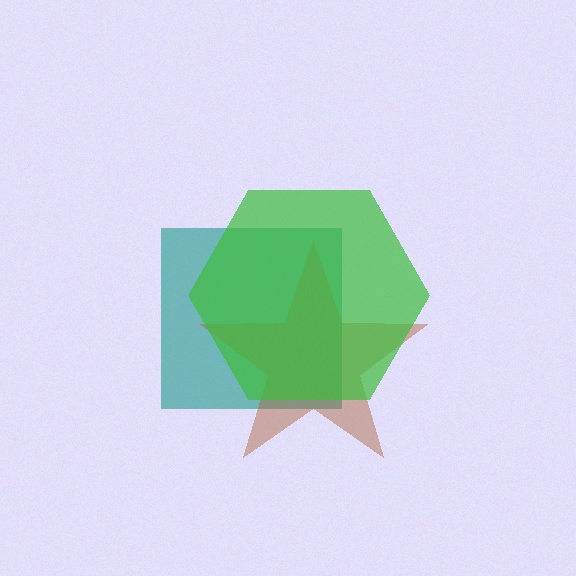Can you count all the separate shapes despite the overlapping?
Yes, there are 3 separate shapes.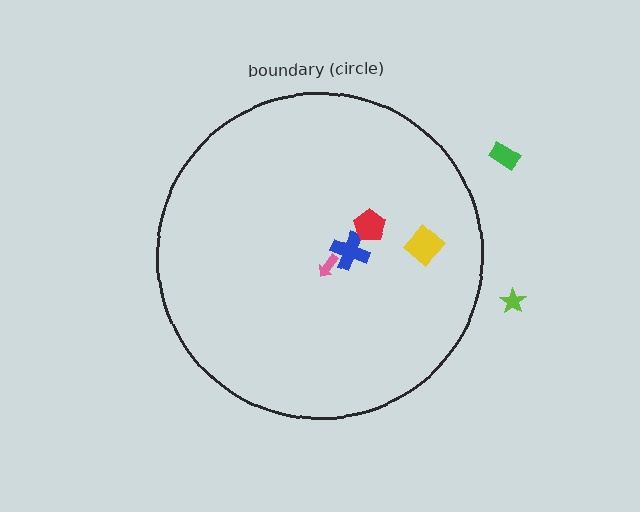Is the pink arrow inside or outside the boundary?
Inside.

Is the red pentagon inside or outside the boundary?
Inside.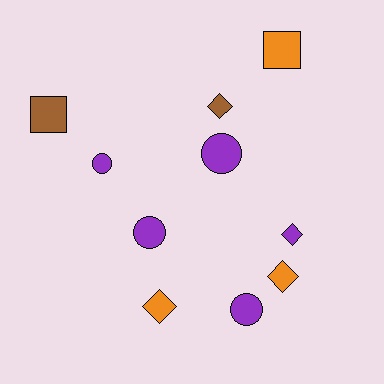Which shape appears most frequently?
Diamond, with 4 objects.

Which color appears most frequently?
Purple, with 5 objects.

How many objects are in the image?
There are 10 objects.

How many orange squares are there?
There is 1 orange square.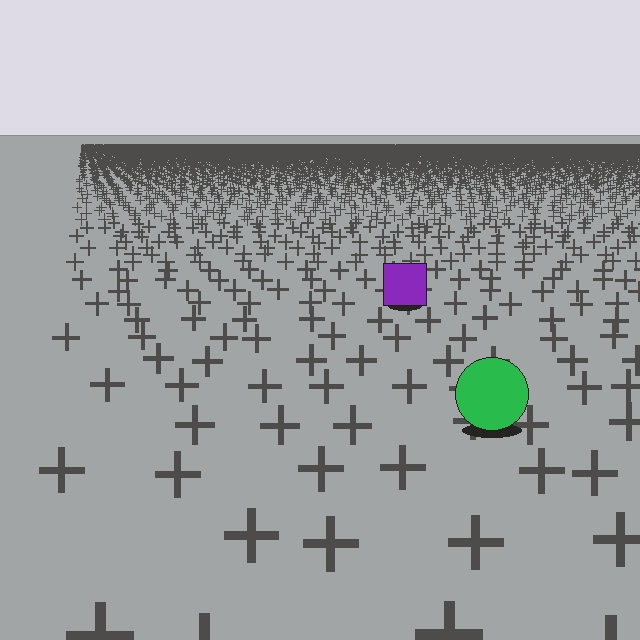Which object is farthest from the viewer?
The purple square is farthest from the viewer. It appears smaller and the ground texture around it is denser.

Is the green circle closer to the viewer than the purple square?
Yes. The green circle is closer — you can tell from the texture gradient: the ground texture is coarser near it.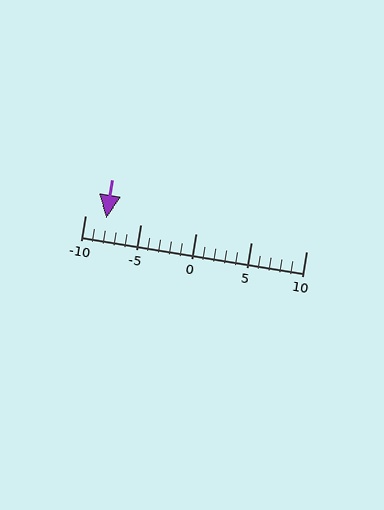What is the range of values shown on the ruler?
The ruler shows values from -10 to 10.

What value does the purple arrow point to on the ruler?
The purple arrow points to approximately -8.